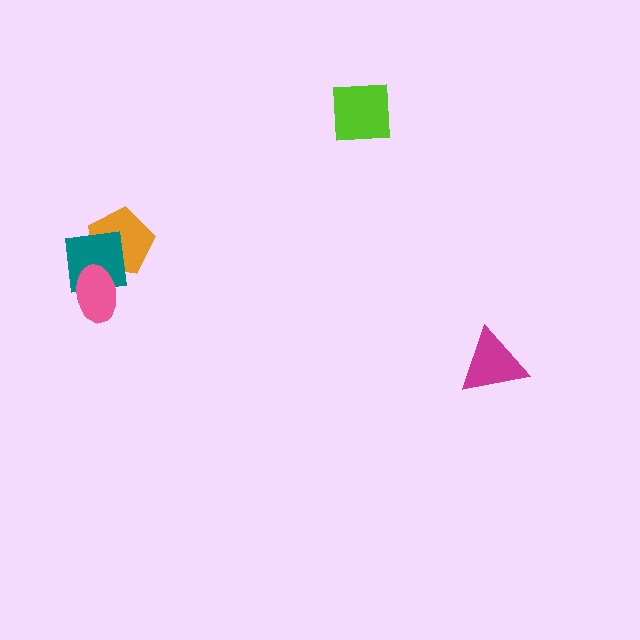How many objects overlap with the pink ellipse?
2 objects overlap with the pink ellipse.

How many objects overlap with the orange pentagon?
2 objects overlap with the orange pentagon.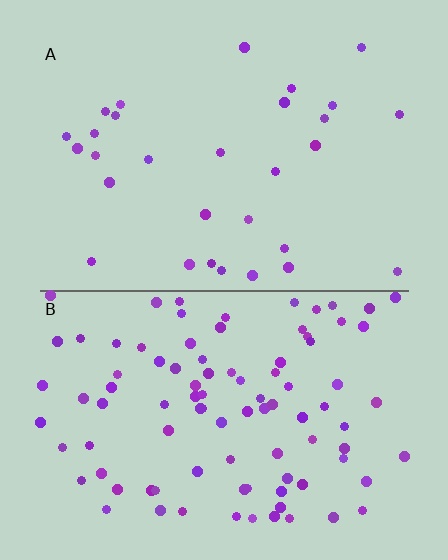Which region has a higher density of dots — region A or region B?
B (the bottom).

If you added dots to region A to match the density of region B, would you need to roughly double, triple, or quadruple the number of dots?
Approximately triple.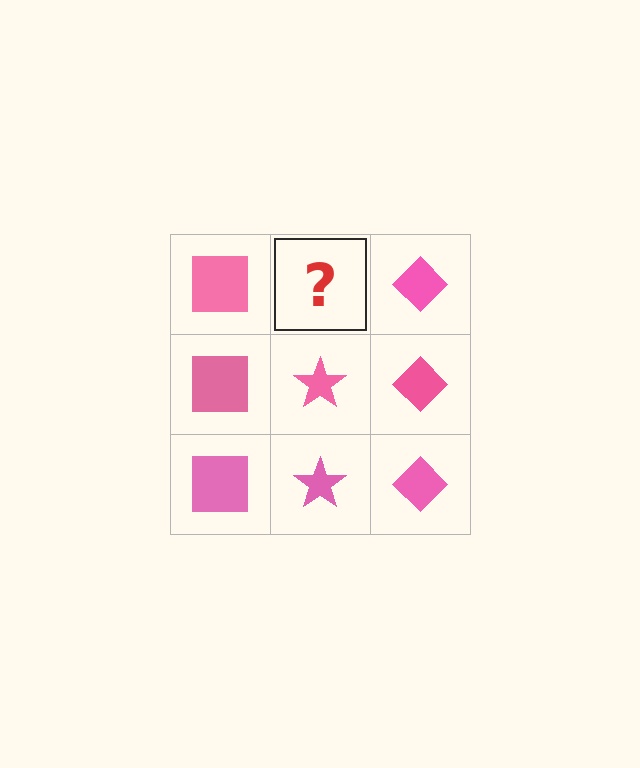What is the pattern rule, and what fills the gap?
The rule is that each column has a consistent shape. The gap should be filled with a pink star.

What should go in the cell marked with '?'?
The missing cell should contain a pink star.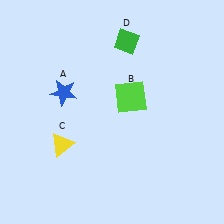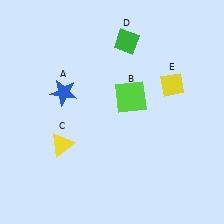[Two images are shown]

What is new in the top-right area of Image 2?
A yellow diamond (E) was added in the top-right area of Image 2.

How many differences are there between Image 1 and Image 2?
There is 1 difference between the two images.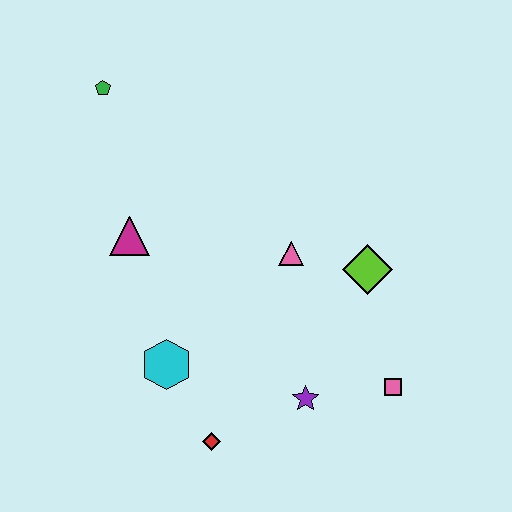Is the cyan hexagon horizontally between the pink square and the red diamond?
No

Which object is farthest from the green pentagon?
The pink square is farthest from the green pentagon.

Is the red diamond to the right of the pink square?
No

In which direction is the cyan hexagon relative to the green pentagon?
The cyan hexagon is below the green pentagon.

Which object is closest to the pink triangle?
The lime diamond is closest to the pink triangle.